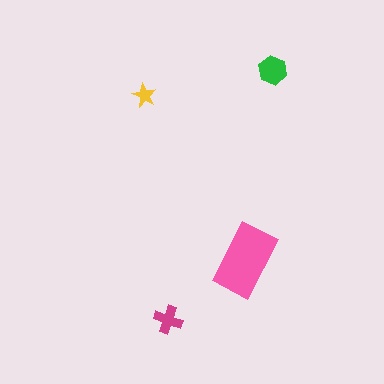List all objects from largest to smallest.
The pink rectangle, the green hexagon, the magenta cross, the yellow star.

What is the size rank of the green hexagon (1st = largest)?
2nd.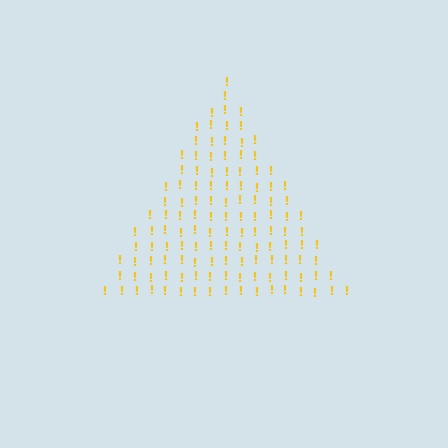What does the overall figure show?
The overall figure shows a triangle.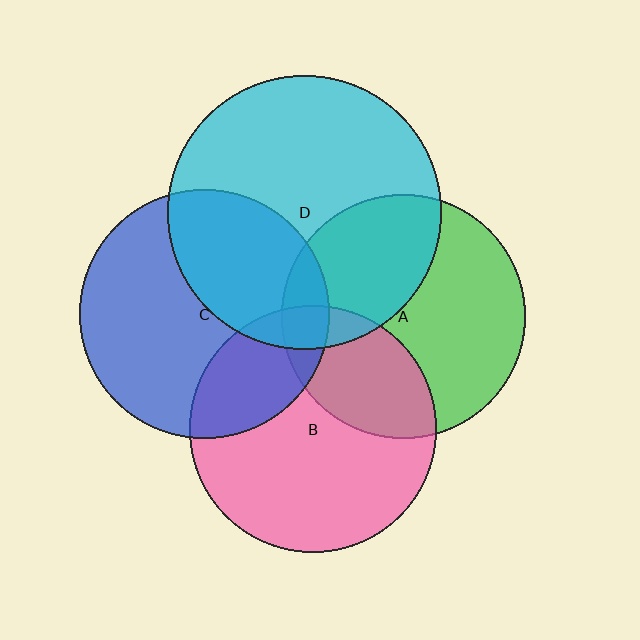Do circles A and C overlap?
Yes.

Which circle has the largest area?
Circle D (cyan).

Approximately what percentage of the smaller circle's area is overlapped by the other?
Approximately 10%.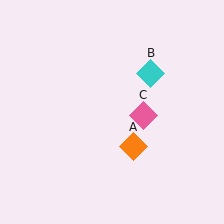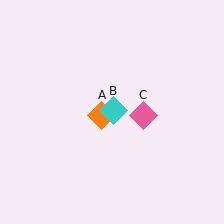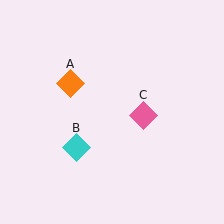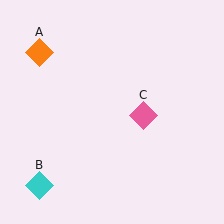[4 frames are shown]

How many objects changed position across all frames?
2 objects changed position: orange diamond (object A), cyan diamond (object B).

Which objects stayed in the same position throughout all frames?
Pink diamond (object C) remained stationary.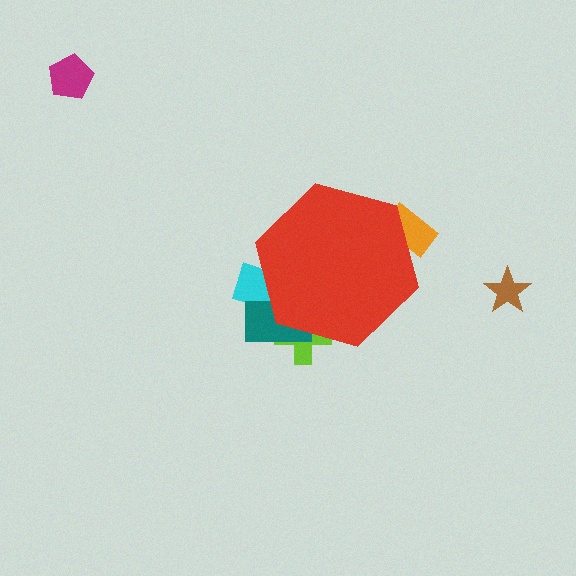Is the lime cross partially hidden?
Yes, the lime cross is partially hidden behind the red hexagon.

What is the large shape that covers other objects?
A red hexagon.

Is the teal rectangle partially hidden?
Yes, the teal rectangle is partially hidden behind the red hexagon.